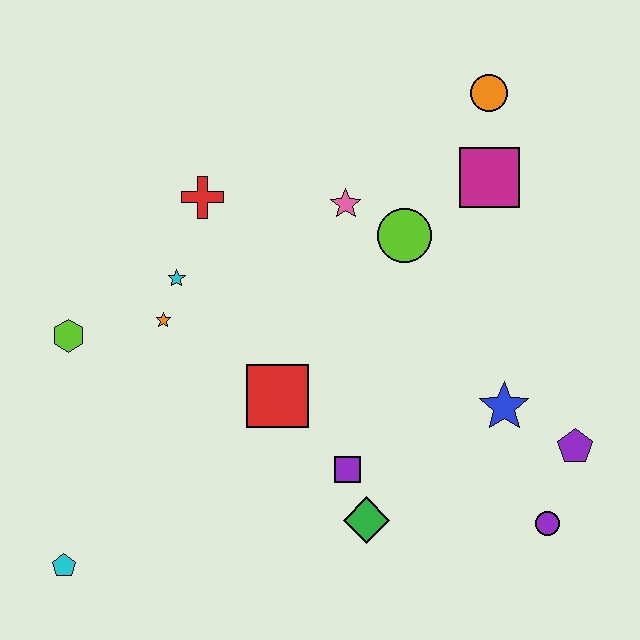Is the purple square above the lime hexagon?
No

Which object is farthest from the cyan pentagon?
The orange circle is farthest from the cyan pentagon.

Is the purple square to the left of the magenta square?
Yes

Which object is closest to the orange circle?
The magenta square is closest to the orange circle.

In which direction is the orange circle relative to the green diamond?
The orange circle is above the green diamond.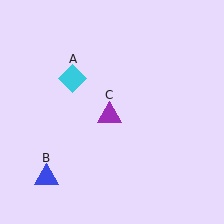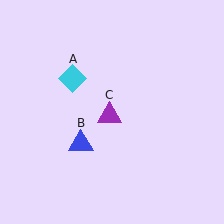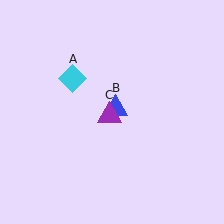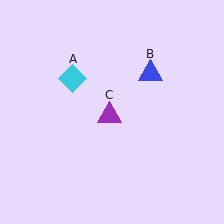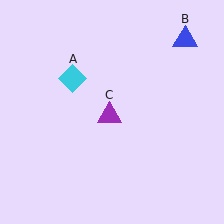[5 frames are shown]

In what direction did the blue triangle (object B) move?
The blue triangle (object B) moved up and to the right.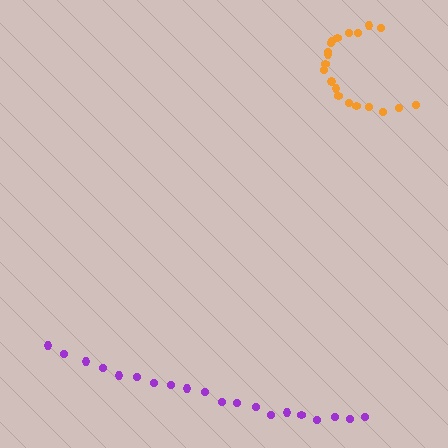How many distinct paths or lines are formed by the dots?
There are 2 distinct paths.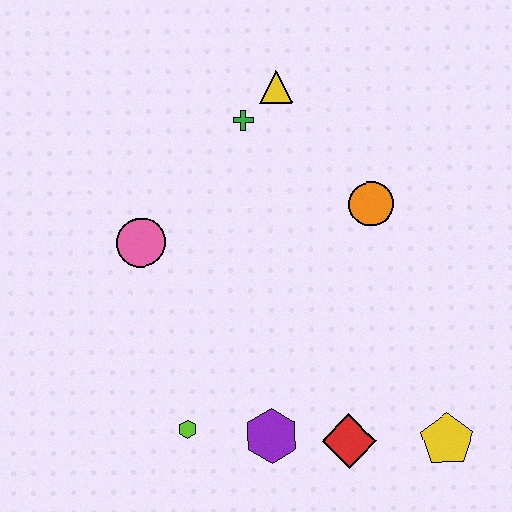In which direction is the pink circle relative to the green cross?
The pink circle is below the green cross.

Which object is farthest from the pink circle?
The yellow pentagon is farthest from the pink circle.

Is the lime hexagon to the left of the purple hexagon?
Yes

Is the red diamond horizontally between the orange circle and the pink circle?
Yes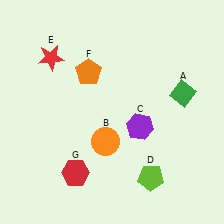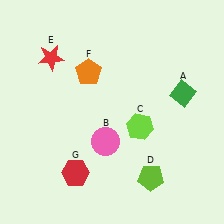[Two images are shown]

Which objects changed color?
B changed from orange to pink. C changed from purple to lime.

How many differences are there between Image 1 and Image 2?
There are 2 differences between the two images.